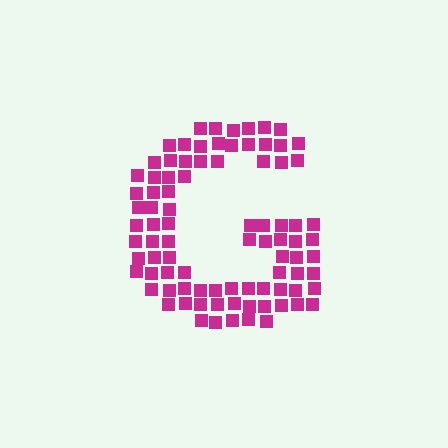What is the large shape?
The large shape is the letter G.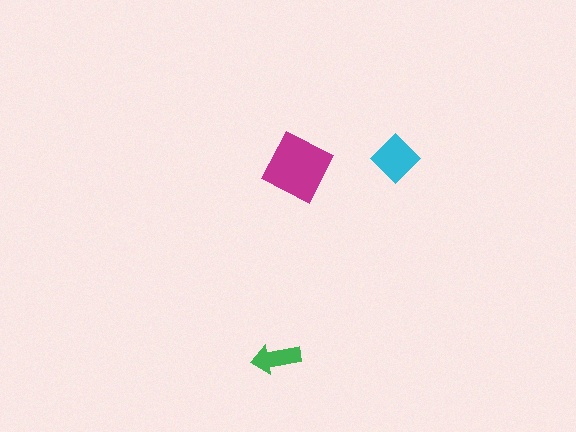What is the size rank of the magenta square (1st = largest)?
1st.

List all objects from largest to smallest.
The magenta square, the cyan diamond, the green arrow.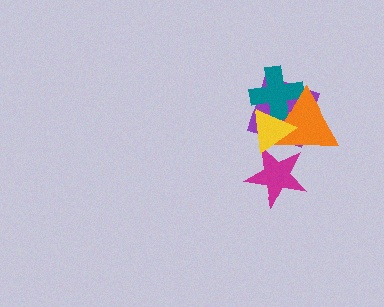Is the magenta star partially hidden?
Yes, it is partially covered by another shape.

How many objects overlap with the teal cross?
3 objects overlap with the teal cross.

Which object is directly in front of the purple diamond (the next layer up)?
The teal cross is directly in front of the purple diamond.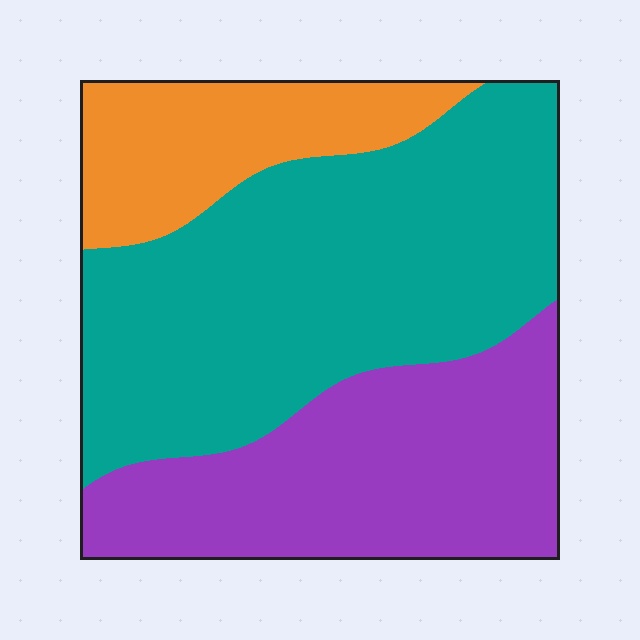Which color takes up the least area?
Orange, at roughly 15%.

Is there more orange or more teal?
Teal.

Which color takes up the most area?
Teal, at roughly 50%.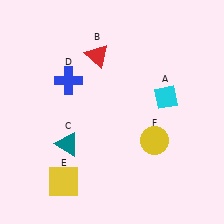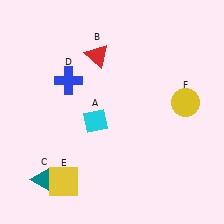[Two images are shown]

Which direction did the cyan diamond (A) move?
The cyan diamond (A) moved left.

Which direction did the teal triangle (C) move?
The teal triangle (C) moved down.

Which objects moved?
The objects that moved are: the cyan diamond (A), the teal triangle (C), the yellow circle (F).